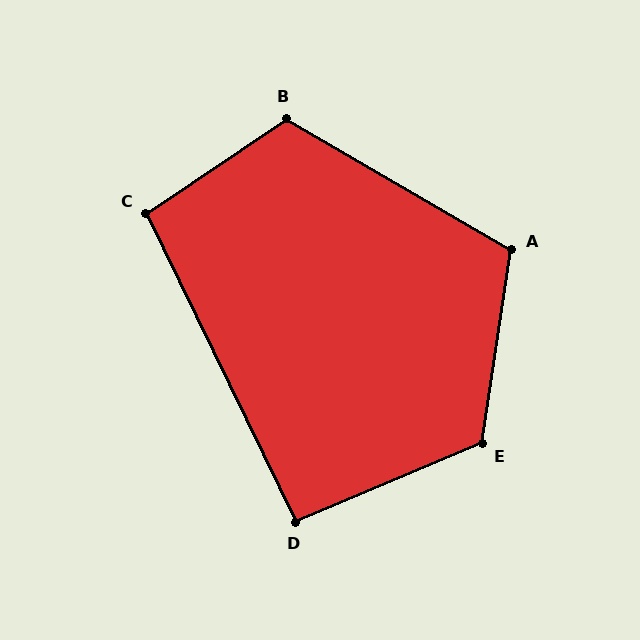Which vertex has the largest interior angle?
E, at approximately 121 degrees.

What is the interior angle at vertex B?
Approximately 116 degrees (obtuse).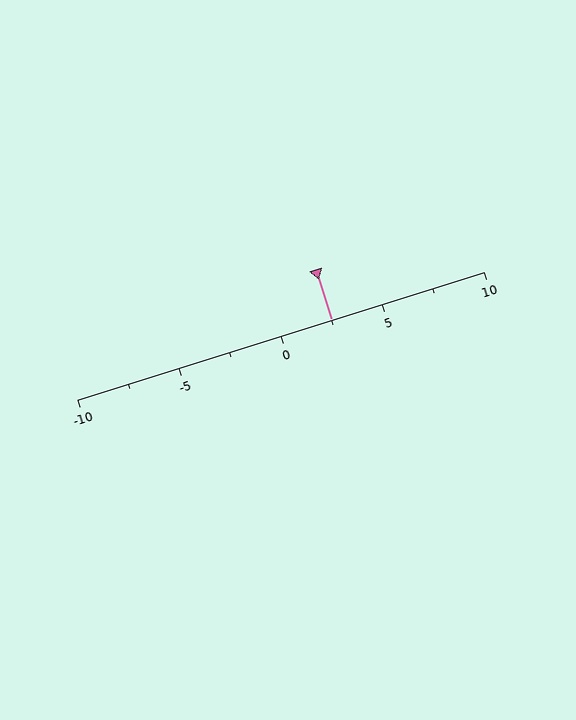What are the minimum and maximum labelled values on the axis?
The axis runs from -10 to 10.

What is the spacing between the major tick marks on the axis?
The major ticks are spaced 5 apart.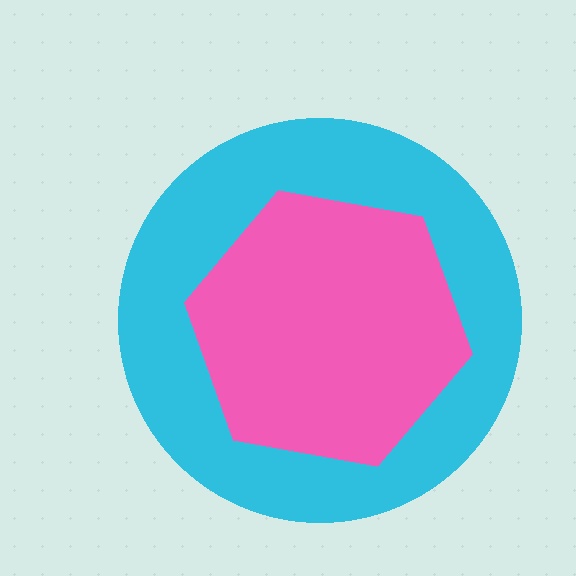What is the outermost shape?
The cyan circle.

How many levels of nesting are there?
2.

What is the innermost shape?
The pink hexagon.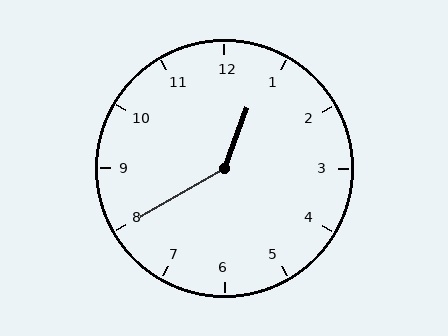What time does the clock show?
12:40.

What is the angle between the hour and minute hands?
Approximately 140 degrees.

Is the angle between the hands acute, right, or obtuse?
It is obtuse.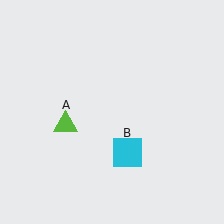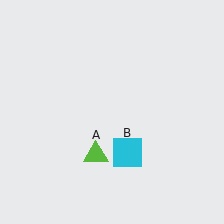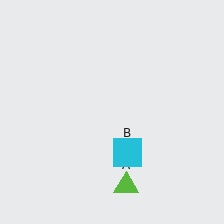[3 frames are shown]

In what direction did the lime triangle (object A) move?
The lime triangle (object A) moved down and to the right.